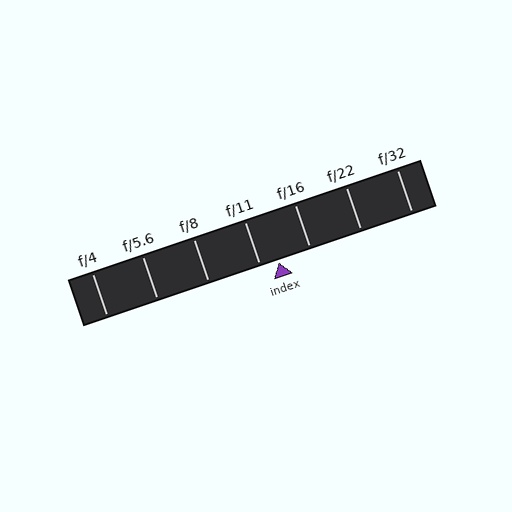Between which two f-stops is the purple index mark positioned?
The index mark is between f/11 and f/16.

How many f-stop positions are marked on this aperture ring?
There are 7 f-stop positions marked.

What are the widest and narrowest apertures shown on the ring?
The widest aperture shown is f/4 and the narrowest is f/32.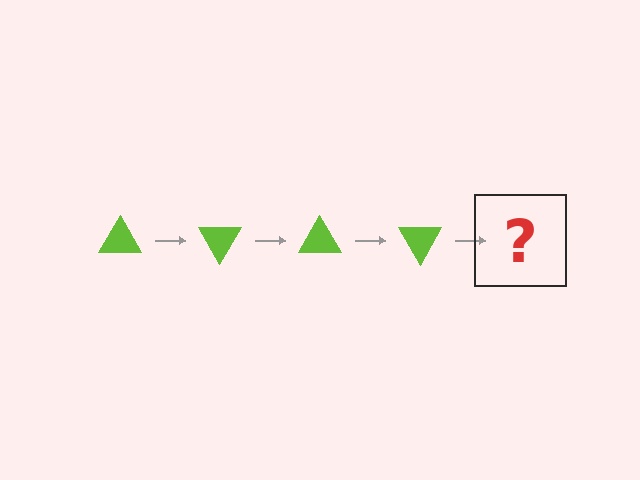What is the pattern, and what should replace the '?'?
The pattern is that the triangle rotates 60 degrees each step. The '?' should be a lime triangle rotated 240 degrees.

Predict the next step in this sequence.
The next step is a lime triangle rotated 240 degrees.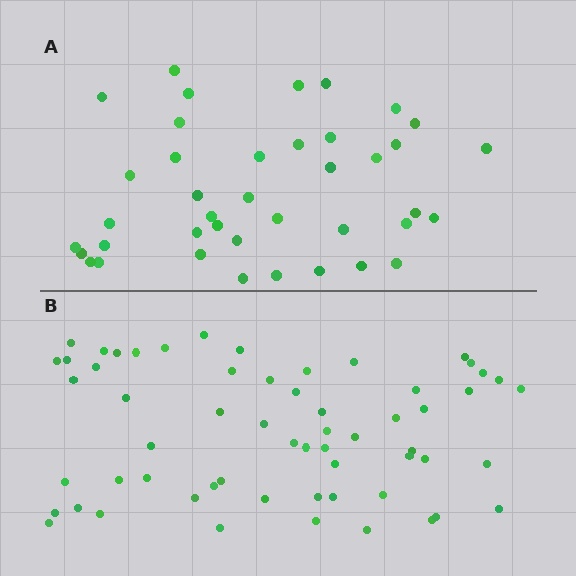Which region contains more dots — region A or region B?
Region B (the bottom region) has more dots.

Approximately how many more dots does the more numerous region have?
Region B has approximately 20 more dots than region A.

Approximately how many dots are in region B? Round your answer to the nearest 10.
About 60 dots.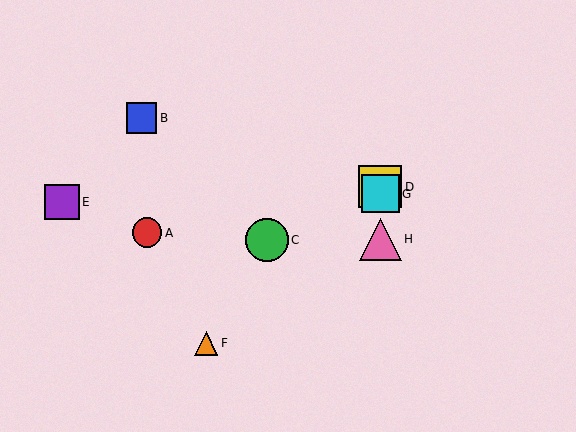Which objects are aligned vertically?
Objects D, G, H are aligned vertically.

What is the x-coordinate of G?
Object G is at x≈380.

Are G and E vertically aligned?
No, G is at x≈380 and E is at x≈62.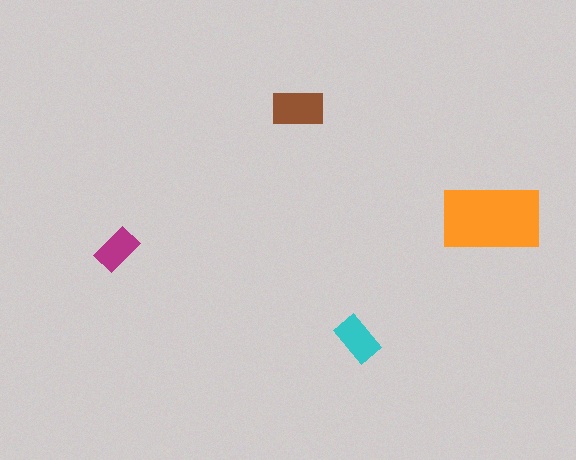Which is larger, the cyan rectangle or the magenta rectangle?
The cyan one.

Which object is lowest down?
The cyan rectangle is bottommost.